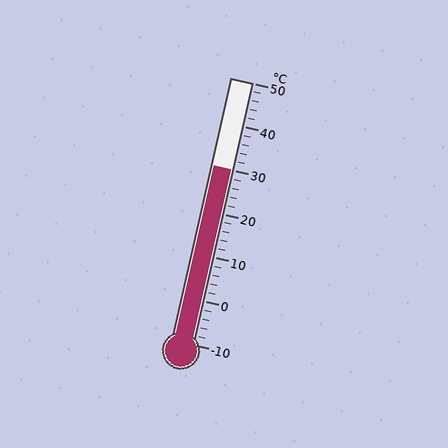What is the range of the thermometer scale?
The thermometer scale ranges from -10°C to 50°C.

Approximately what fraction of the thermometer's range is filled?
The thermometer is filled to approximately 65% of its range.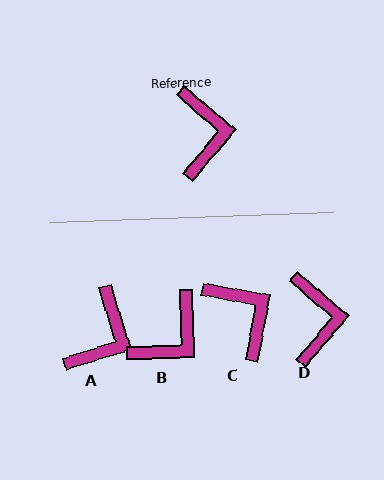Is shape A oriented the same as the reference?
No, it is off by about 32 degrees.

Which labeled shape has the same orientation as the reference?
D.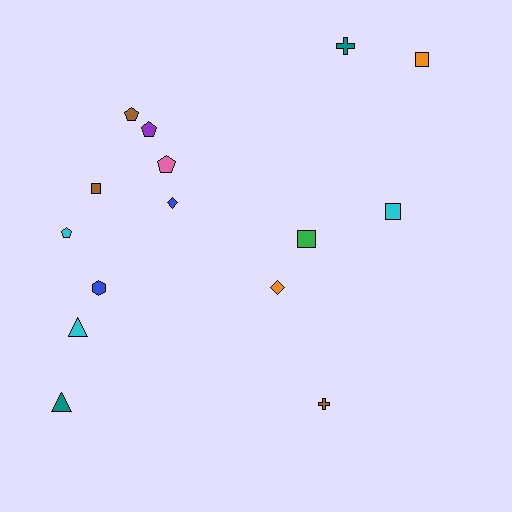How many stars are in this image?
There are no stars.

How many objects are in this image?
There are 15 objects.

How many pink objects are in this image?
There is 1 pink object.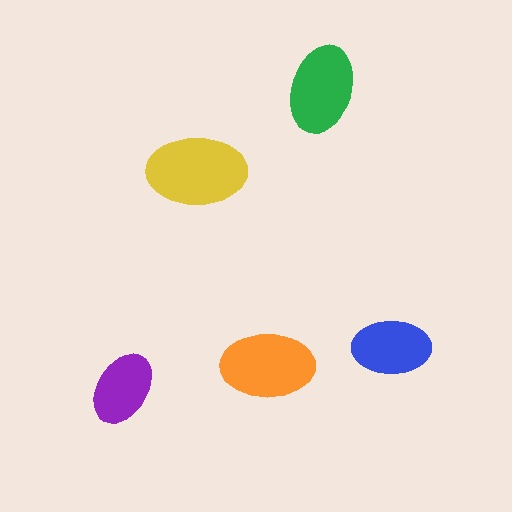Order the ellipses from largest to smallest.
the yellow one, the orange one, the green one, the blue one, the purple one.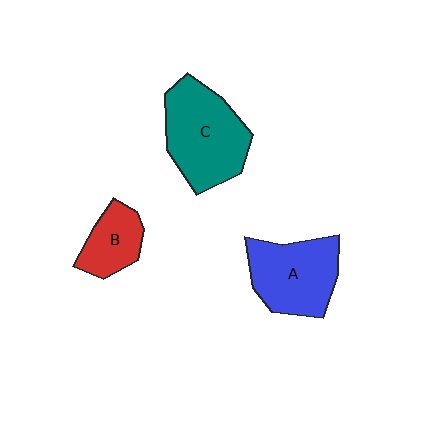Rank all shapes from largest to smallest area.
From largest to smallest: C (teal), A (blue), B (red).